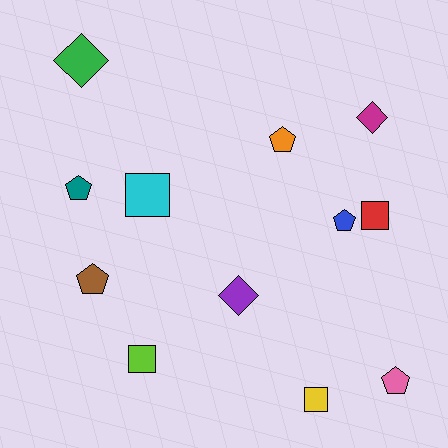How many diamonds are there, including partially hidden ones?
There are 3 diamonds.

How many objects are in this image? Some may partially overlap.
There are 12 objects.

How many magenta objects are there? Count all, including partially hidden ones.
There is 1 magenta object.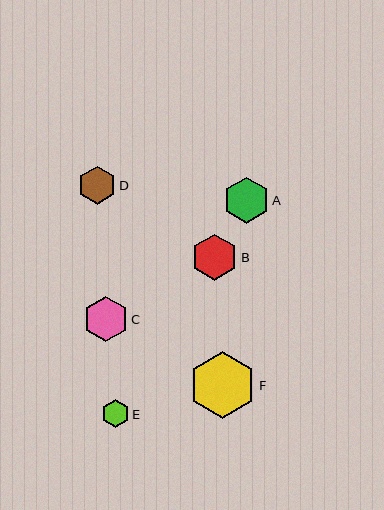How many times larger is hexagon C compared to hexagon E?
Hexagon C is approximately 1.6 times the size of hexagon E.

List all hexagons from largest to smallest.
From largest to smallest: F, B, A, C, D, E.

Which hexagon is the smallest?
Hexagon E is the smallest with a size of approximately 27 pixels.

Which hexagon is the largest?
Hexagon F is the largest with a size of approximately 67 pixels.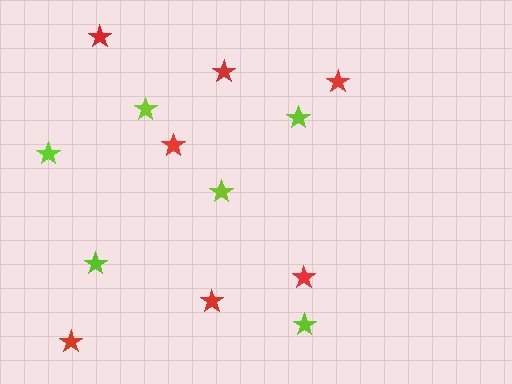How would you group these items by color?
There are 2 groups: one group of red stars (7) and one group of lime stars (6).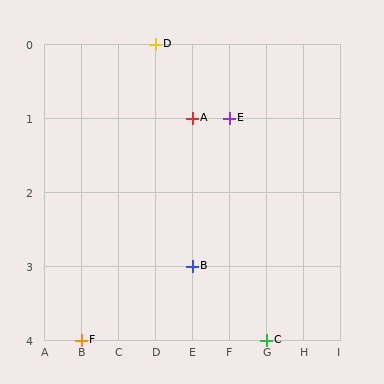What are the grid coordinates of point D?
Point D is at grid coordinates (D, 0).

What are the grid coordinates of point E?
Point E is at grid coordinates (F, 1).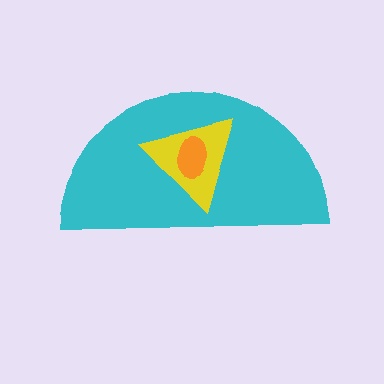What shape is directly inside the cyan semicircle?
The yellow triangle.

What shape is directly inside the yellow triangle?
The orange ellipse.